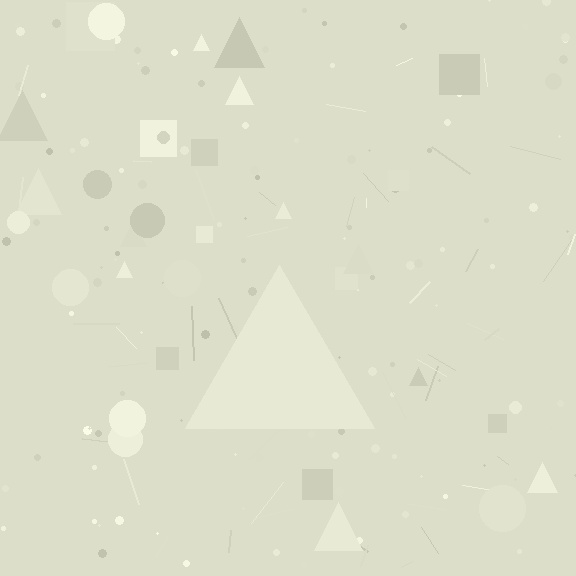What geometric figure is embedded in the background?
A triangle is embedded in the background.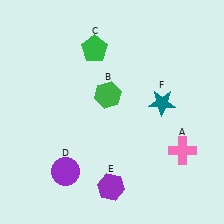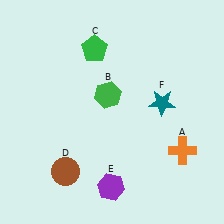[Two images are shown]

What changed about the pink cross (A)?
In Image 1, A is pink. In Image 2, it changed to orange.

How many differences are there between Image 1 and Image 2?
There are 2 differences between the two images.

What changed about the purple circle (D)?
In Image 1, D is purple. In Image 2, it changed to brown.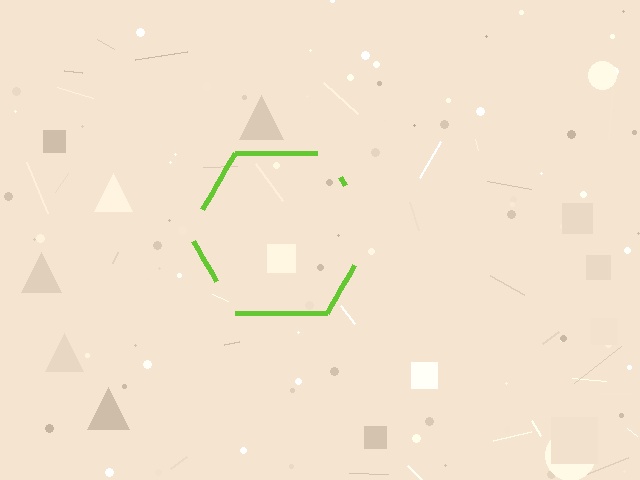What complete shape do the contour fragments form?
The contour fragments form a hexagon.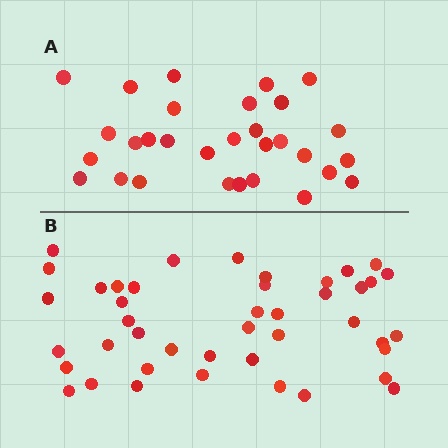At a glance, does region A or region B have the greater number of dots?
Region B (the bottom region) has more dots.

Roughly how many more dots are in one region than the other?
Region B has approximately 15 more dots than region A.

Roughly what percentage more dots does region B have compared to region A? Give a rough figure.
About 45% more.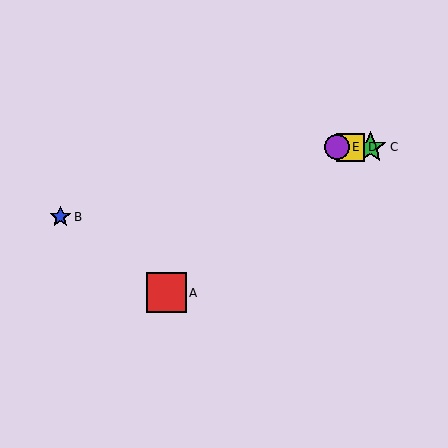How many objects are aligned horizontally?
3 objects (C, D, E) are aligned horizontally.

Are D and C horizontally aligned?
Yes, both are at y≈147.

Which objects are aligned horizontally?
Objects C, D, E are aligned horizontally.